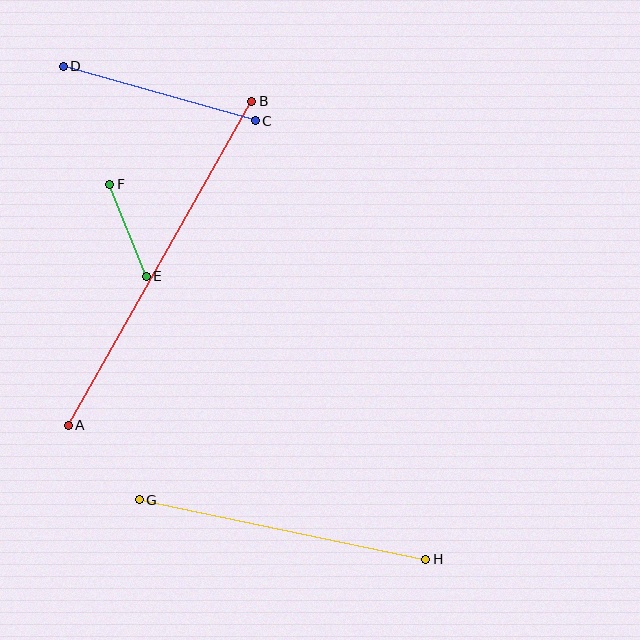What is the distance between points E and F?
The distance is approximately 99 pixels.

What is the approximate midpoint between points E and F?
The midpoint is at approximately (128, 230) pixels.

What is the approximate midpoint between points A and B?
The midpoint is at approximately (160, 263) pixels.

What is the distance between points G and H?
The distance is approximately 293 pixels.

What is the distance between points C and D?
The distance is approximately 200 pixels.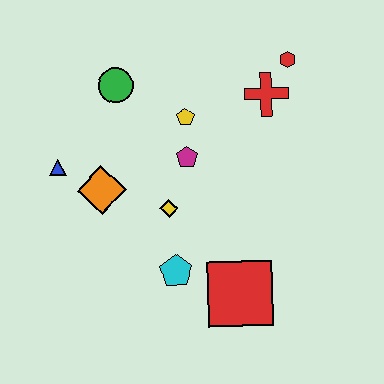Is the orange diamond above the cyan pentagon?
Yes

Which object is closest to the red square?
The cyan pentagon is closest to the red square.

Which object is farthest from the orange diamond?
The red hexagon is farthest from the orange diamond.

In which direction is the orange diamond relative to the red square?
The orange diamond is to the left of the red square.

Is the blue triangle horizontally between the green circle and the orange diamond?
No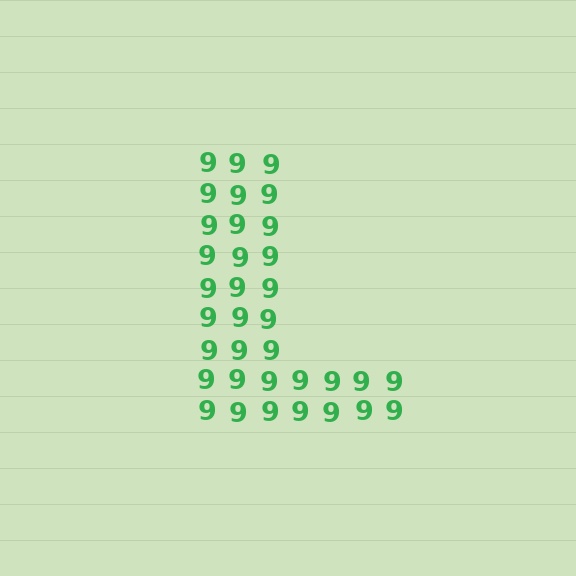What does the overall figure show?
The overall figure shows the letter L.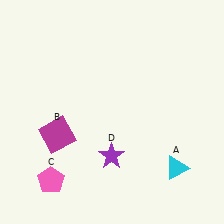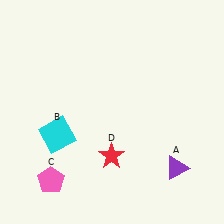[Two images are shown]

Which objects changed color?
A changed from cyan to purple. B changed from magenta to cyan. D changed from purple to red.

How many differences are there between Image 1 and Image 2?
There are 3 differences between the two images.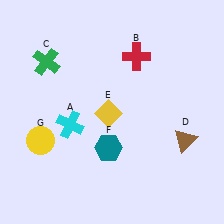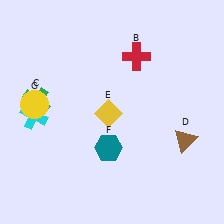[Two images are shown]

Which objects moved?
The objects that moved are: the cyan cross (A), the green cross (C), the yellow circle (G).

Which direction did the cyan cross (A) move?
The cyan cross (A) moved left.